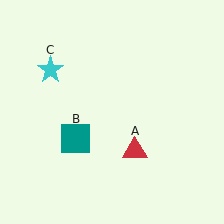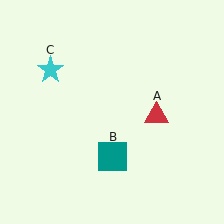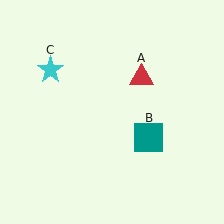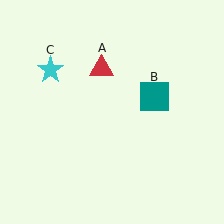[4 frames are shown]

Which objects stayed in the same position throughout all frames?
Cyan star (object C) remained stationary.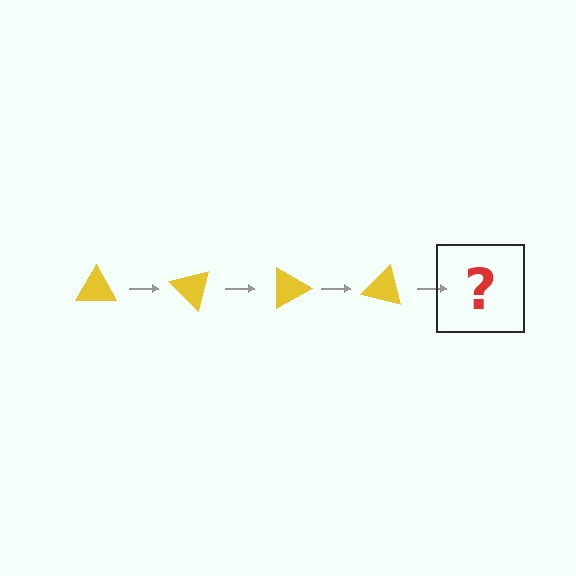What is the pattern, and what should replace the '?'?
The pattern is that the triangle rotates 45 degrees each step. The '?' should be a yellow triangle rotated 180 degrees.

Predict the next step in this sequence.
The next step is a yellow triangle rotated 180 degrees.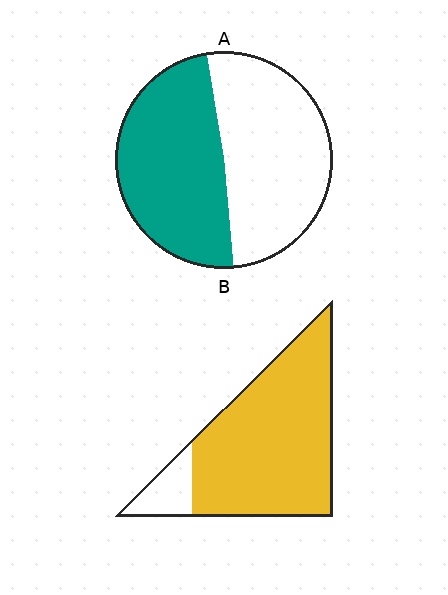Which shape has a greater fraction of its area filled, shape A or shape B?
Shape B.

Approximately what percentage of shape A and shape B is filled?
A is approximately 50% and B is approximately 85%.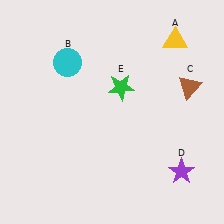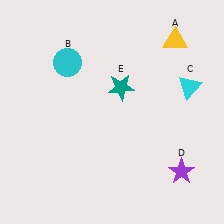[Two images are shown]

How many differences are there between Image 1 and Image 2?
There are 2 differences between the two images.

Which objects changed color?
C changed from brown to cyan. E changed from green to teal.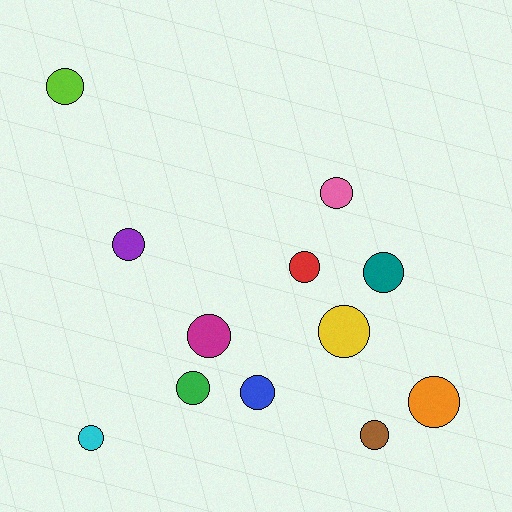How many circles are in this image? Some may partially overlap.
There are 12 circles.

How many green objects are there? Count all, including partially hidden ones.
There is 1 green object.